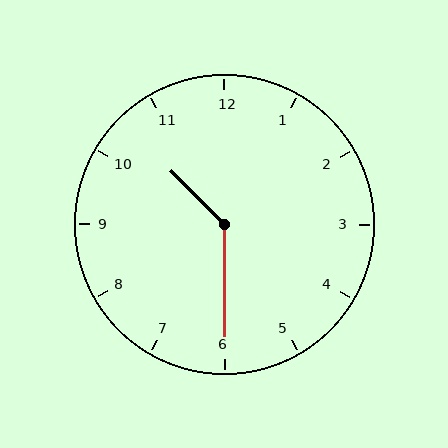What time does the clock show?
10:30.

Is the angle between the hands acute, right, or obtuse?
It is obtuse.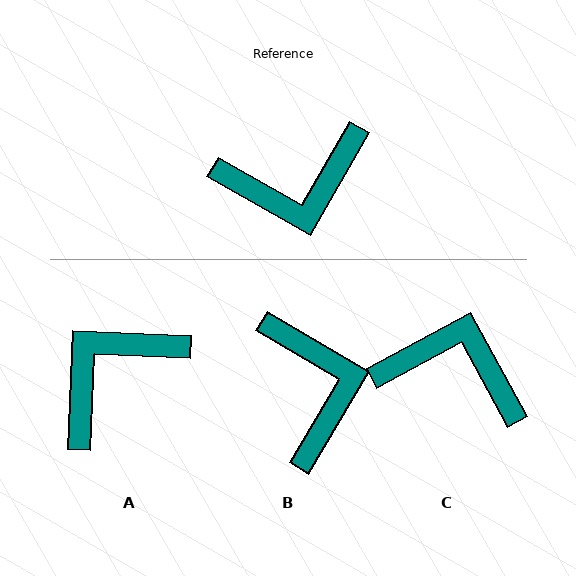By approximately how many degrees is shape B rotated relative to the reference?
Approximately 89 degrees counter-clockwise.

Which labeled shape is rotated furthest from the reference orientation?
A, about 153 degrees away.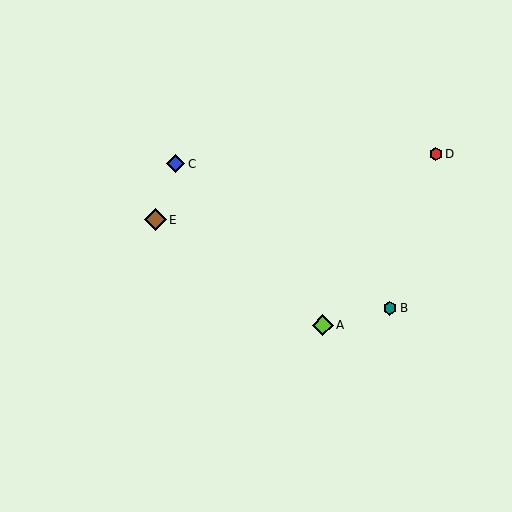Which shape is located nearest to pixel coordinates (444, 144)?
The red hexagon (labeled D) at (436, 154) is nearest to that location.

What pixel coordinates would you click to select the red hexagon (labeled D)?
Click at (436, 154) to select the red hexagon D.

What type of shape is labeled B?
Shape B is a teal hexagon.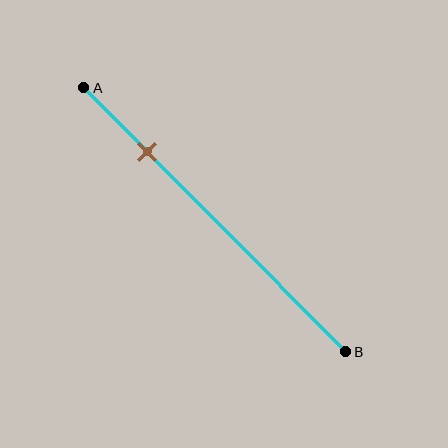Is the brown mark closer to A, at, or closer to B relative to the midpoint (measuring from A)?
The brown mark is closer to point A than the midpoint of segment AB.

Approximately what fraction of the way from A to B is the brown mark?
The brown mark is approximately 25% of the way from A to B.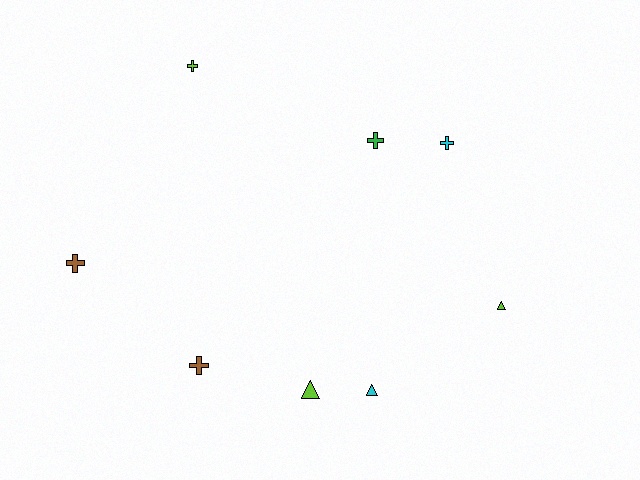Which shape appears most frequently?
Cross, with 5 objects.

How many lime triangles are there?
There are 2 lime triangles.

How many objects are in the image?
There are 8 objects.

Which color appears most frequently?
Lime, with 3 objects.